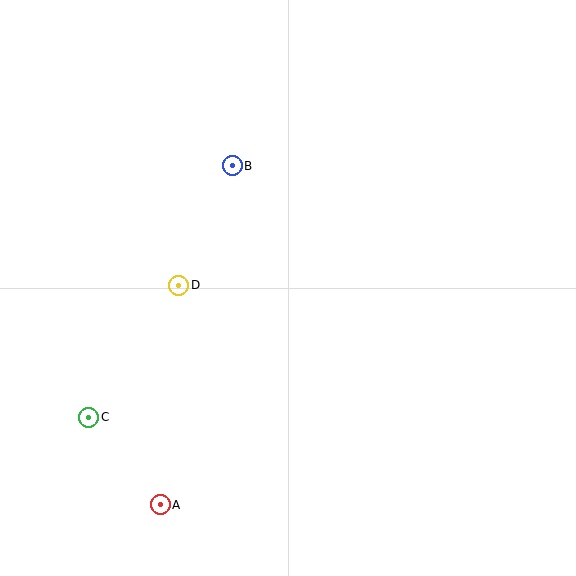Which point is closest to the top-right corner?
Point B is closest to the top-right corner.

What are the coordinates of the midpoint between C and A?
The midpoint between C and A is at (125, 461).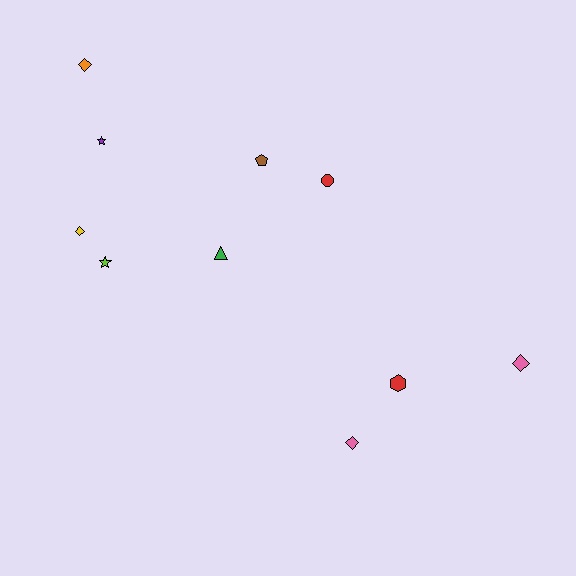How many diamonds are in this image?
There are 4 diamonds.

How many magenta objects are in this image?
There are no magenta objects.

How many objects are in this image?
There are 10 objects.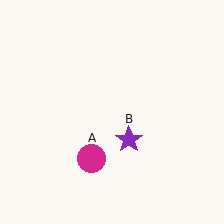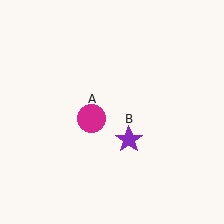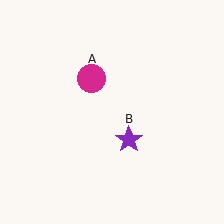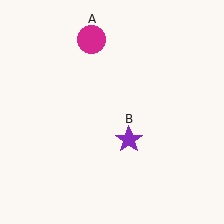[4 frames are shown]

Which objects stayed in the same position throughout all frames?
Purple star (object B) remained stationary.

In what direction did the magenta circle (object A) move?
The magenta circle (object A) moved up.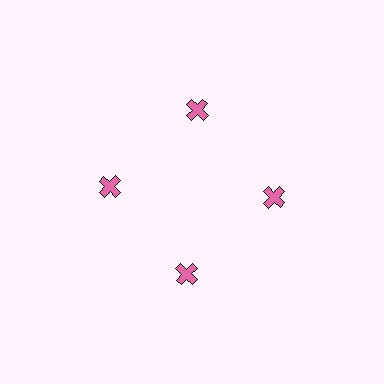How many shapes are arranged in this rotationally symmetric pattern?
There are 4 shapes, arranged in 4 groups of 1.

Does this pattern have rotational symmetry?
Yes, this pattern has 4-fold rotational symmetry. It looks the same after rotating 90 degrees around the center.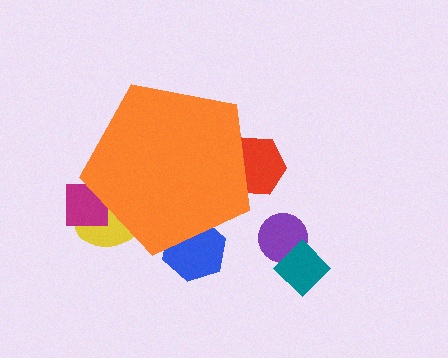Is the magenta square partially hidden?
Yes, the magenta square is partially hidden behind the orange pentagon.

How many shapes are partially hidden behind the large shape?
4 shapes are partially hidden.